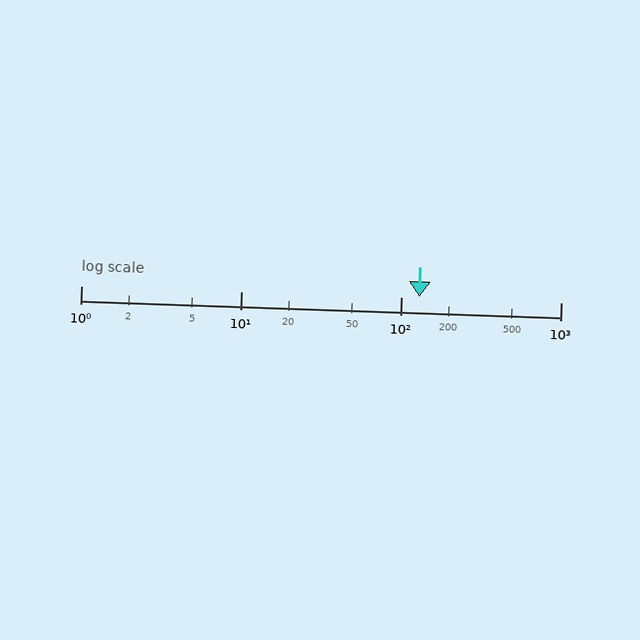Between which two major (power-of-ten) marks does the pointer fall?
The pointer is between 100 and 1000.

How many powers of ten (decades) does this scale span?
The scale spans 3 decades, from 1 to 1000.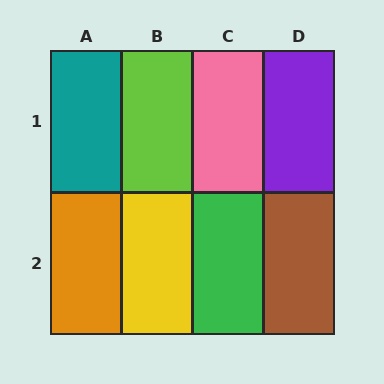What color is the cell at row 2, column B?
Yellow.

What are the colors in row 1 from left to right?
Teal, lime, pink, purple.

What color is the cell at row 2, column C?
Green.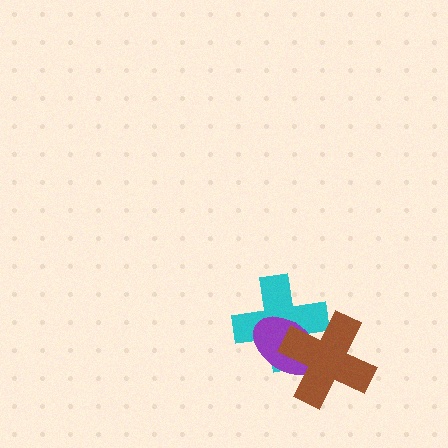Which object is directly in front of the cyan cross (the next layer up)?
The purple ellipse is directly in front of the cyan cross.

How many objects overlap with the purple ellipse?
2 objects overlap with the purple ellipse.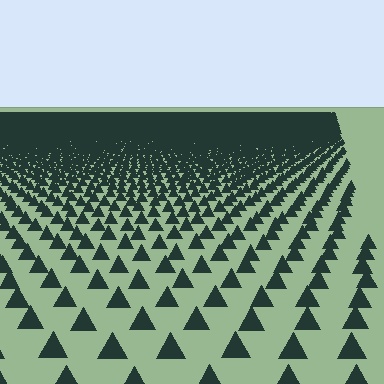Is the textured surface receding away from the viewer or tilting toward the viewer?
The surface is receding away from the viewer. Texture elements get smaller and denser toward the top.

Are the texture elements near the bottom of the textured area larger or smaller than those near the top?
Larger. Near the bottom, elements are closer to the viewer and appear at a bigger on-screen size.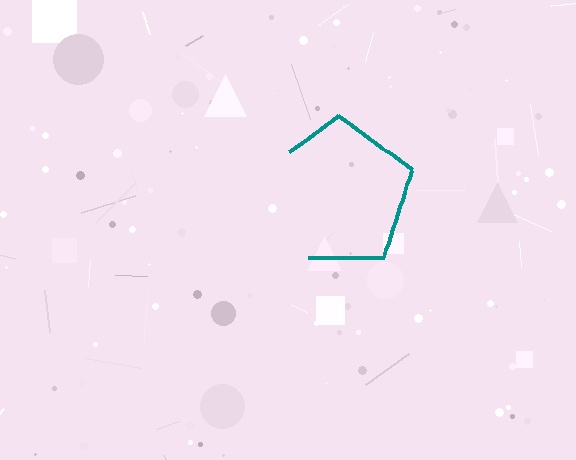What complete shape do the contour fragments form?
The contour fragments form a pentagon.